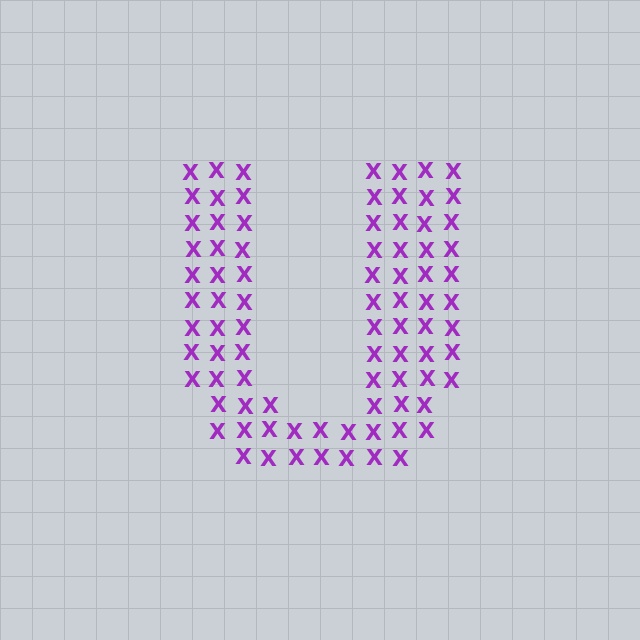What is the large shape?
The large shape is the letter U.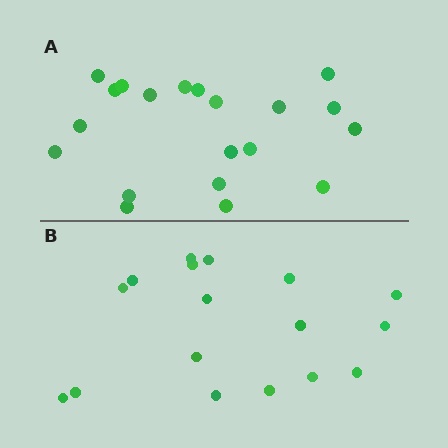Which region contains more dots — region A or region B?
Region A (the top region) has more dots.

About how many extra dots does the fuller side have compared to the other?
Region A has just a few more — roughly 2 or 3 more dots than region B.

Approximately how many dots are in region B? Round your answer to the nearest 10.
About 20 dots. (The exact count is 17, which rounds to 20.)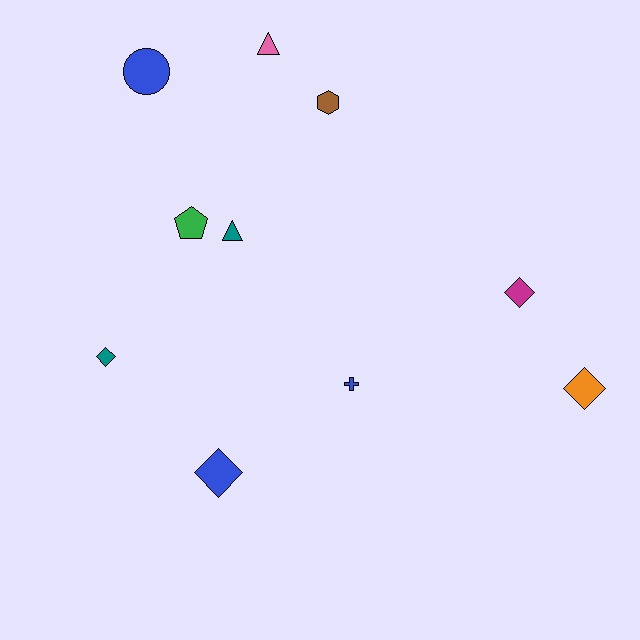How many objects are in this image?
There are 10 objects.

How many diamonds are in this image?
There are 4 diamonds.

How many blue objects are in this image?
There are 3 blue objects.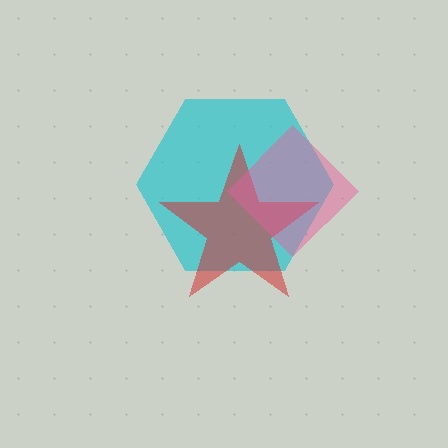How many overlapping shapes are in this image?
There are 3 overlapping shapes in the image.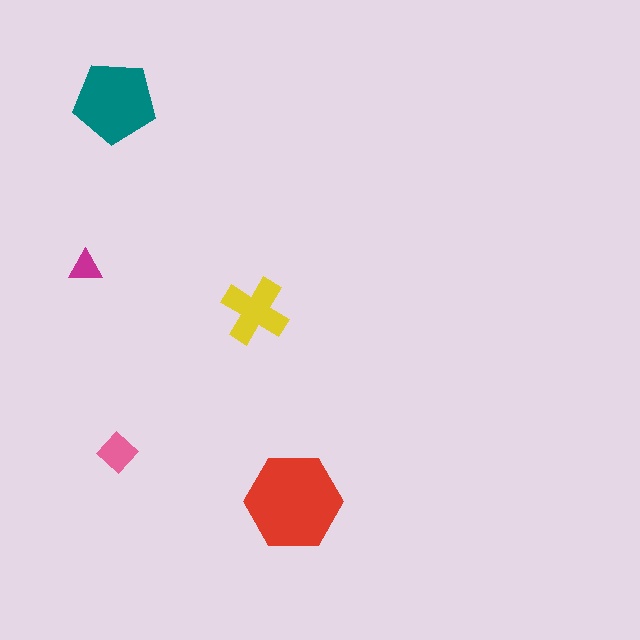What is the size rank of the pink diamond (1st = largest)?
4th.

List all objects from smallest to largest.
The magenta triangle, the pink diamond, the yellow cross, the teal pentagon, the red hexagon.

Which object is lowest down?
The red hexagon is bottommost.